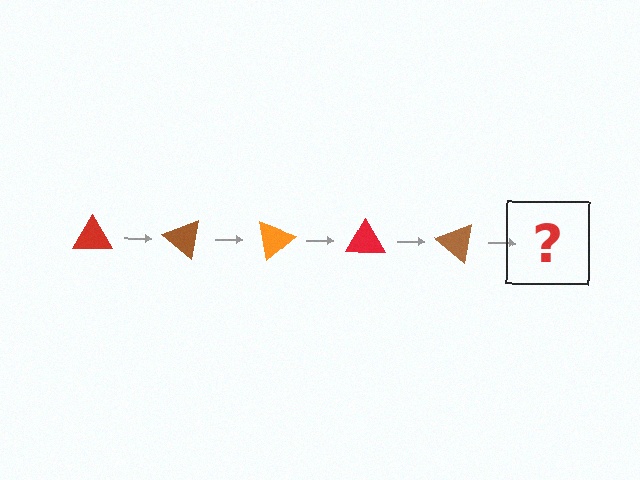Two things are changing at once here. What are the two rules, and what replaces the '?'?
The two rules are that it rotates 40 degrees each step and the color cycles through red, brown, and orange. The '?' should be an orange triangle, rotated 200 degrees from the start.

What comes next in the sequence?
The next element should be an orange triangle, rotated 200 degrees from the start.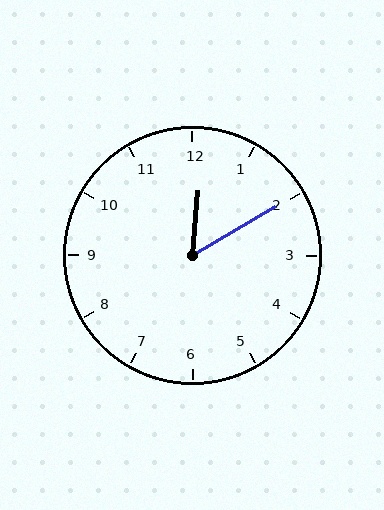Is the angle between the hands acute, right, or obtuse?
It is acute.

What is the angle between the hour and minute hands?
Approximately 55 degrees.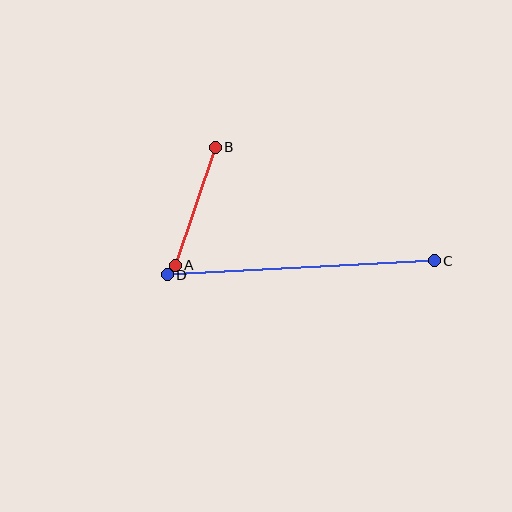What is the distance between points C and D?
The distance is approximately 267 pixels.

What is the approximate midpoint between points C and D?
The midpoint is at approximately (301, 268) pixels.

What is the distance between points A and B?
The distance is approximately 125 pixels.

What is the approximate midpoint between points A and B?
The midpoint is at approximately (195, 206) pixels.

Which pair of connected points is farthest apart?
Points C and D are farthest apart.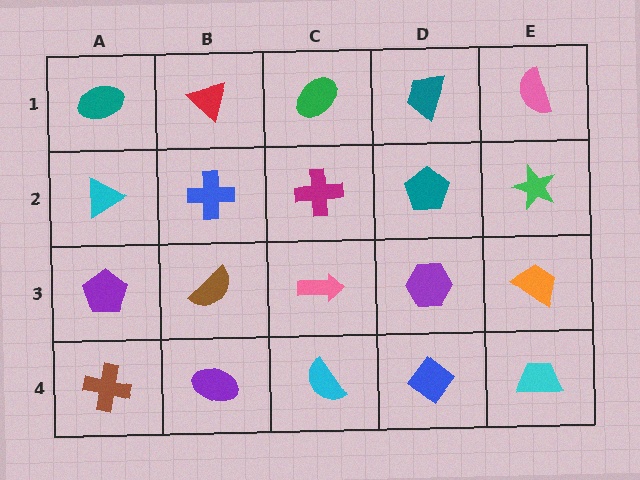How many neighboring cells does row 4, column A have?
2.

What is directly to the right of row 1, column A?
A red triangle.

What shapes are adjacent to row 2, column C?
A green ellipse (row 1, column C), a pink arrow (row 3, column C), a blue cross (row 2, column B), a teal pentagon (row 2, column D).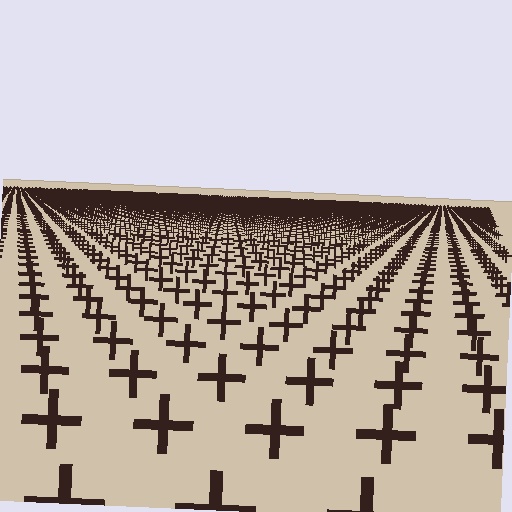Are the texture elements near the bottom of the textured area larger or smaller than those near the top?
Larger. Near the bottom, elements are closer to the viewer and appear at a bigger on-screen size.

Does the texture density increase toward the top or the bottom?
Density increases toward the top.